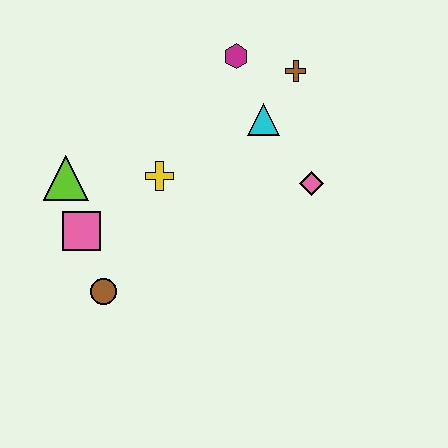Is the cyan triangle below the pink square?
No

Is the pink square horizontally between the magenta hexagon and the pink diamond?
No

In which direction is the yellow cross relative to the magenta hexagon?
The yellow cross is below the magenta hexagon.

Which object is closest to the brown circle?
The pink square is closest to the brown circle.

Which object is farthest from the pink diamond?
The lime triangle is farthest from the pink diamond.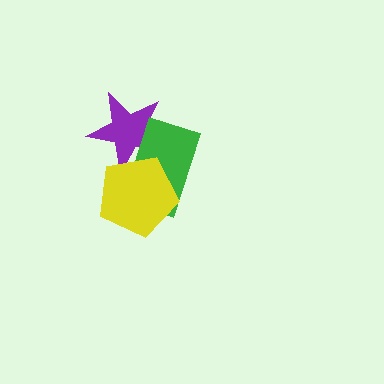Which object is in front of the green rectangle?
The yellow pentagon is in front of the green rectangle.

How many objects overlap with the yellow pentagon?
2 objects overlap with the yellow pentagon.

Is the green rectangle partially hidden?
Yes, it is partially covered by another shape.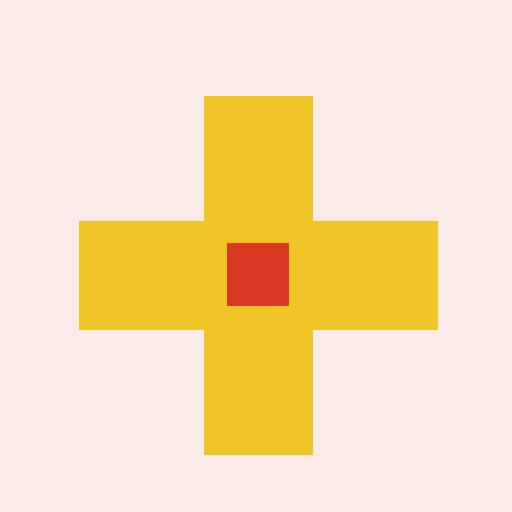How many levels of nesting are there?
2.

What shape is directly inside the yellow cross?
The red square.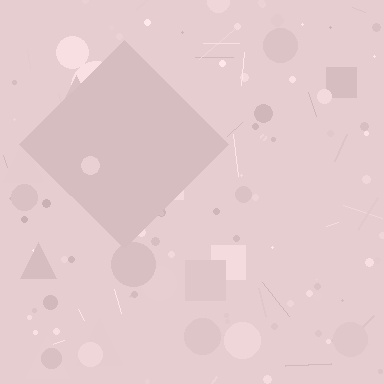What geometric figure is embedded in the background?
A diamond is embedded in the background.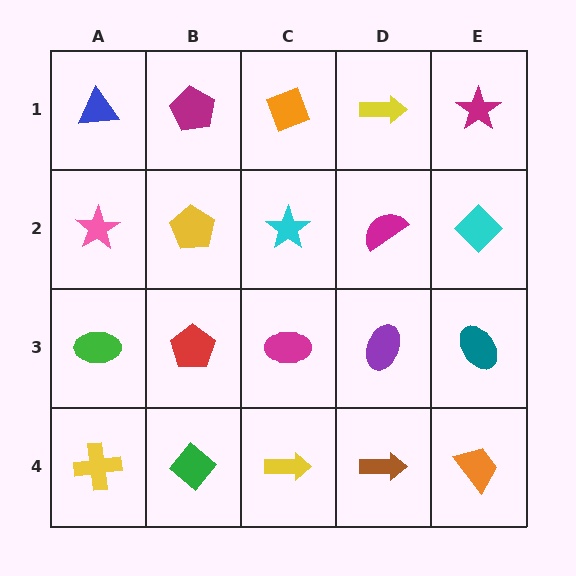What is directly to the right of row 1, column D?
A magenta star.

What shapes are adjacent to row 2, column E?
A magenta star (row 1, column E), a teal ellipse (row 3, column E), a magenta semicircle (row 2, column D).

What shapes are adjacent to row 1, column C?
A cyan star (row 2, column C), a magenta pentagon (row 1, column B), a yellow arrow (row 1, column D).